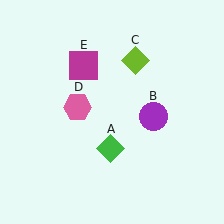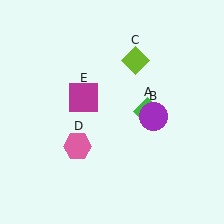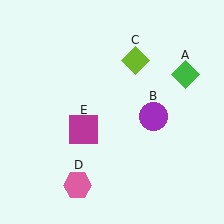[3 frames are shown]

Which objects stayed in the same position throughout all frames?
Purple circle (object B) and lime diamond (object C) remained stationary.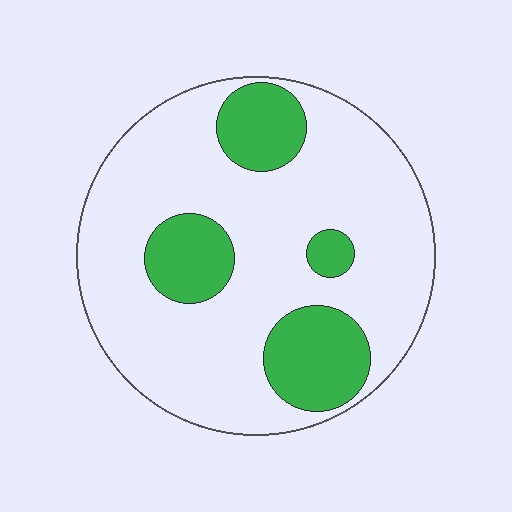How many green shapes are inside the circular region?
4.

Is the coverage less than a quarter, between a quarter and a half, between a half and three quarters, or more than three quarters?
Less than a quarter.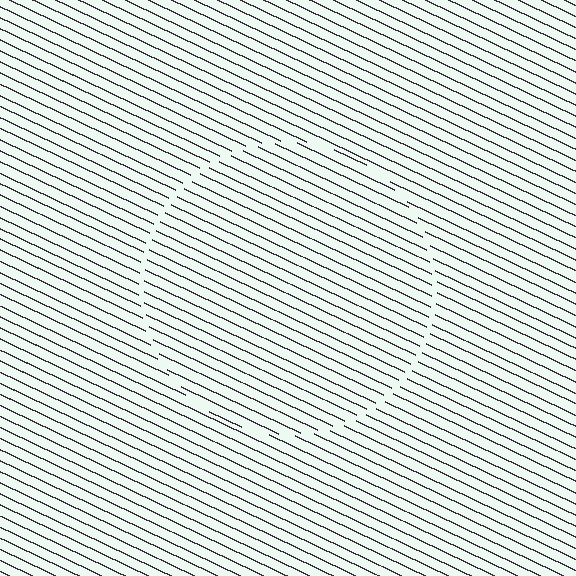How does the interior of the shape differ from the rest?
The interior of the shape contains the same grating, shifted by half a period — the contour is defined by the phase discontinuity where line-ends from the inner and outer gratings abut.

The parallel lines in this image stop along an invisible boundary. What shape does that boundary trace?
An illusory circle. The interior of the shape contains the same grating, shifted by half a period — the contour is defined by the phase discontinuity where line-ends from the inner and outer gratings abut.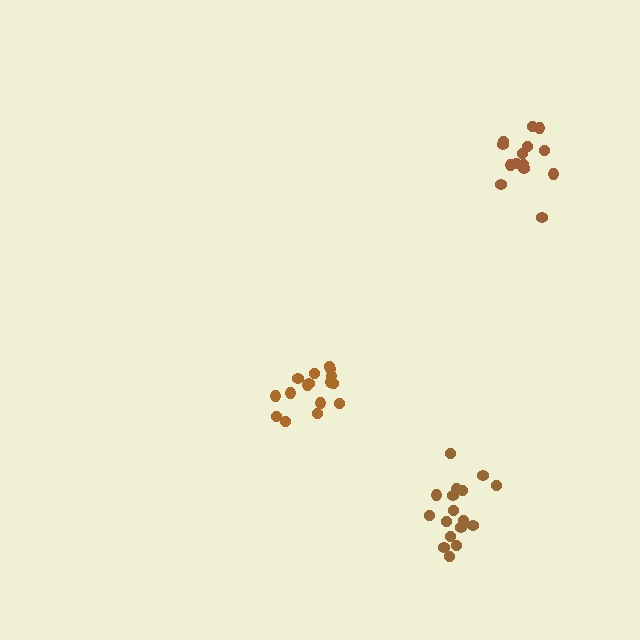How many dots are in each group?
Group 1: 14 dots, Group 2: 16 dots, Group 3: 18 dots (48 total).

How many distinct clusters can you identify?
There are 3 distinct clusters.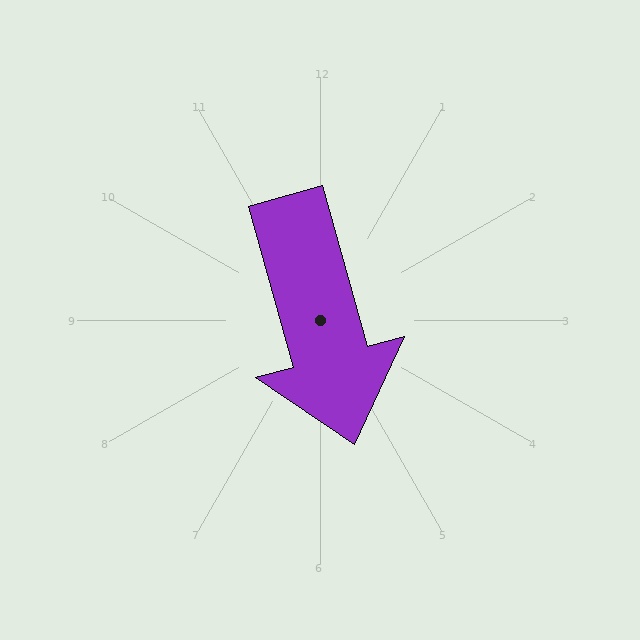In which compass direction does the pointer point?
South.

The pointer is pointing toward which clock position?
Roughly 5 o'clock.